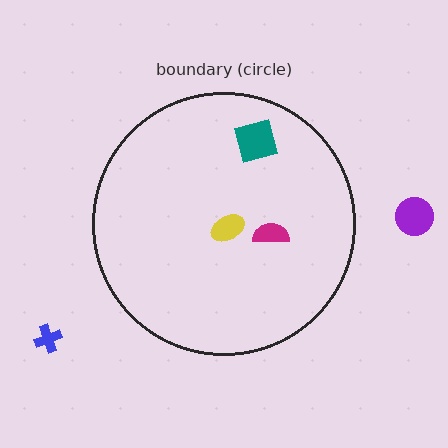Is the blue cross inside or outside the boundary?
Outside.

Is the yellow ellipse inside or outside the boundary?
Inside.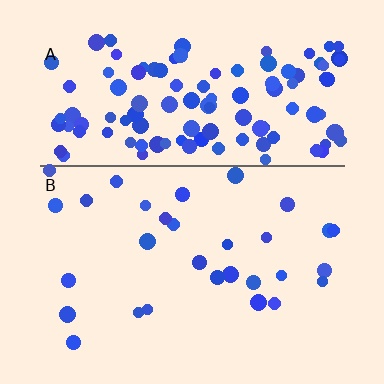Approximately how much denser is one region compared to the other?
Approximately 4.1× — region A over region B.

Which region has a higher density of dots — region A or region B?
A (the top).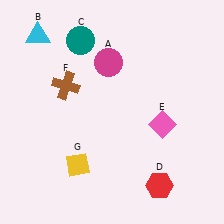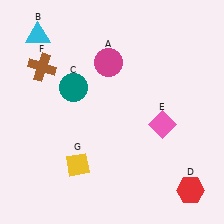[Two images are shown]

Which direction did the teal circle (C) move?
The teal circle (C) moved down.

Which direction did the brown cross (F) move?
The brown cross (F) moved left.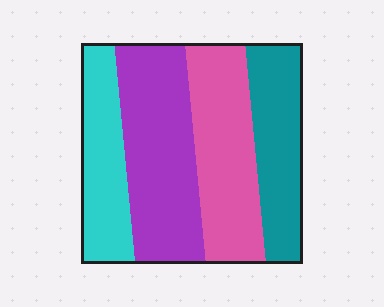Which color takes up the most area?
Purple, at roughly 30%.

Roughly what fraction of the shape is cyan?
Cyan takes up about one fifth (1/5) of the shape.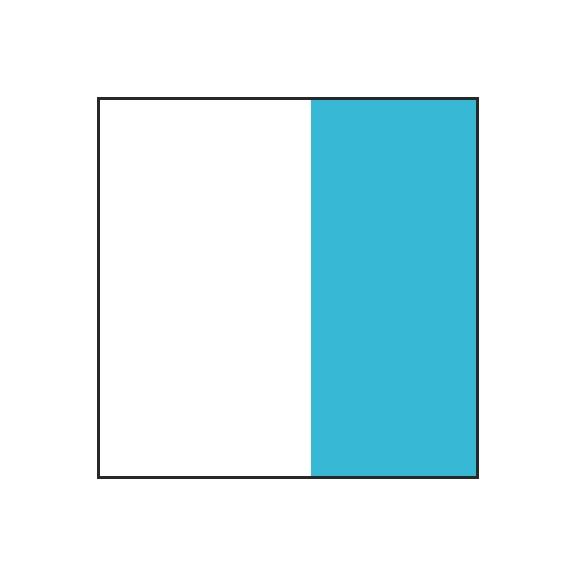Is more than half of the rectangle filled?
No.